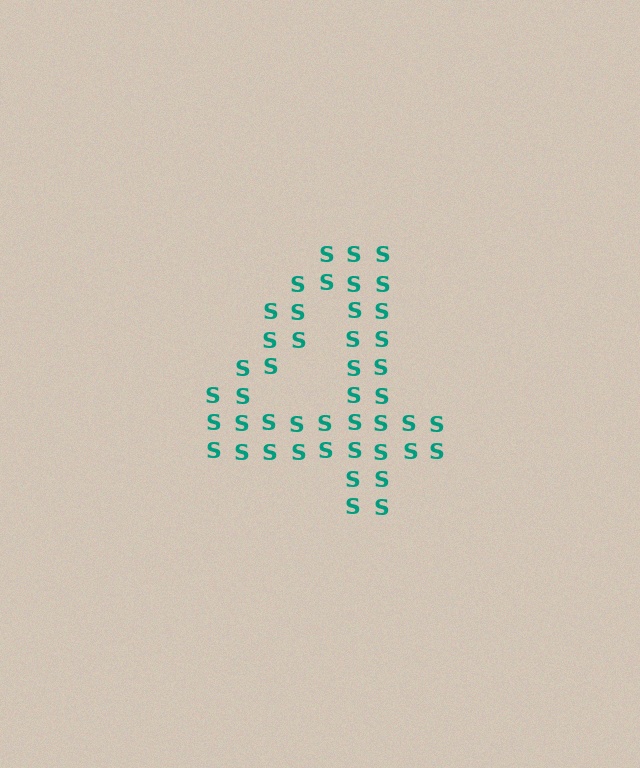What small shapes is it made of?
It is made of small letter S's.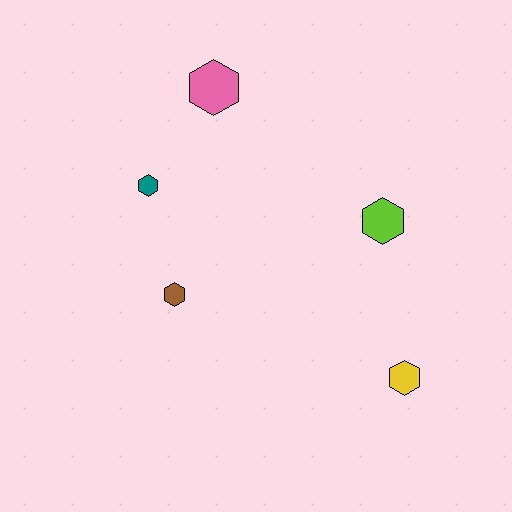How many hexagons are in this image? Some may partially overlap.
There are 5 hexagons.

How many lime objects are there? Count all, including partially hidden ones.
There is 1 lime object.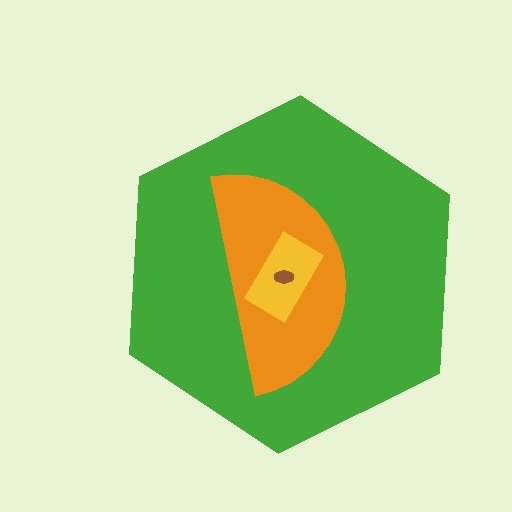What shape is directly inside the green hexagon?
The orange semicircle.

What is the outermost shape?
The green hexagon.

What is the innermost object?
The brown ellipse.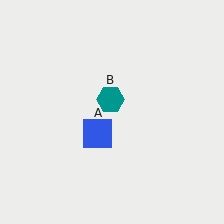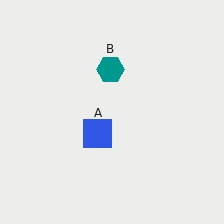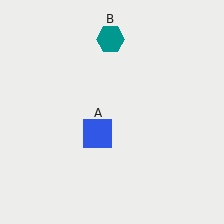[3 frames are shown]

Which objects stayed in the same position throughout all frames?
Blue square (object A) remained stationary.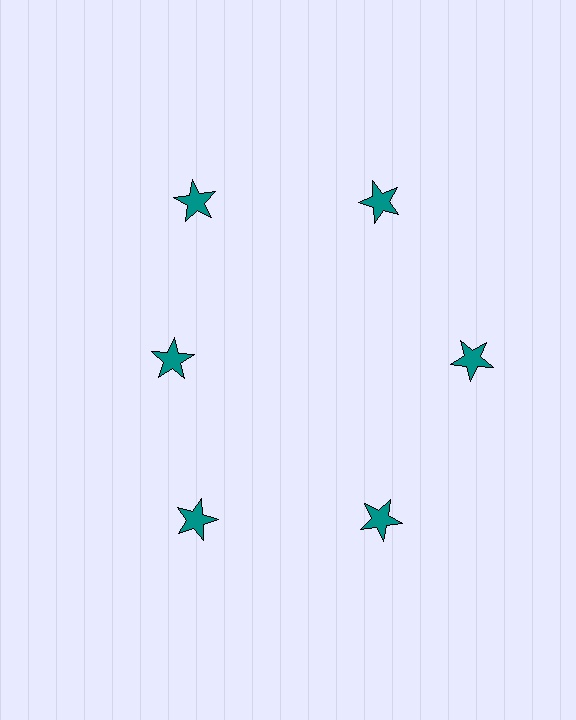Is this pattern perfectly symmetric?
No. The 6 teal stars are arranged in a ring, but one element near the 9 o'clock position is pulled inward toward the center, breaking the 6-fold rotational symmetry.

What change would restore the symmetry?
The symmetry would be restored by moving it outward, back onto the ring so that all 6 stars sit at equal angles and equal distance from the center.